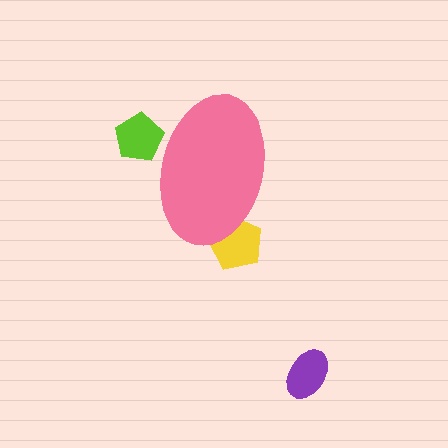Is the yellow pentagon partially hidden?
Yes, the yellow pentagon is partially hidden behind the pink ellipse.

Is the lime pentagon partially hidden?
Yes, the lime pentagon is partially hidden behind the pink ellipse.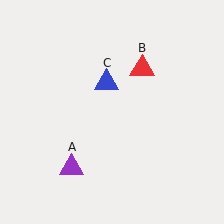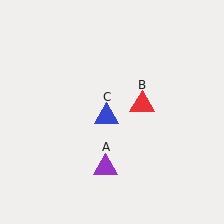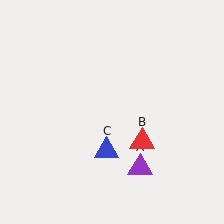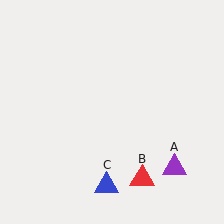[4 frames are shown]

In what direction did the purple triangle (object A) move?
The purple triangle (object A) moved right.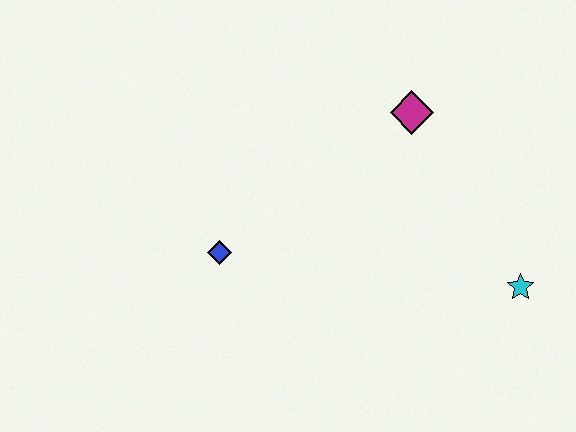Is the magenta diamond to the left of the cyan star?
Yes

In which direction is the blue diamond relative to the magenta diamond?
The blue diamond is to the left of the magenta diamond.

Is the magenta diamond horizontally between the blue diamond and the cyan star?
Yes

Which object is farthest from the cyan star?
The blue diamond is farthest from the cyan star.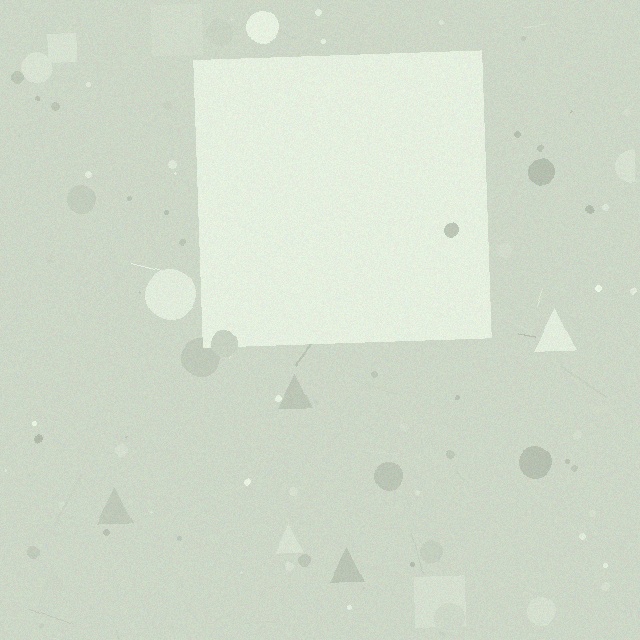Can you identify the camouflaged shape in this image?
The camouflaged shape is a square.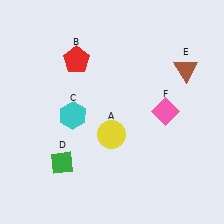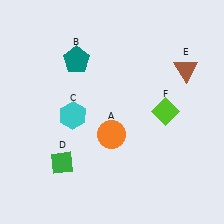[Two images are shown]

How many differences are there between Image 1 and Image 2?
There are 3 differences between the two images.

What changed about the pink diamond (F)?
In Image 1, F is pink. In Image 2, it changed to lime.